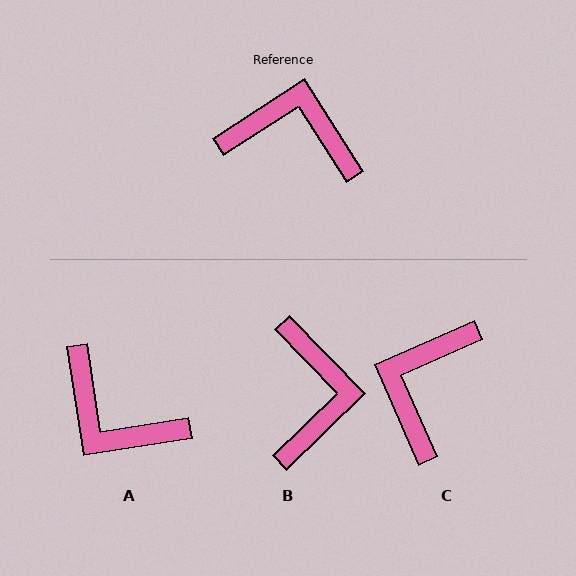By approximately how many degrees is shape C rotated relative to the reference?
Approximately 81 degrees counter-clockwise.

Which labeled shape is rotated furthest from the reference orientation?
A, about 156 degrees away.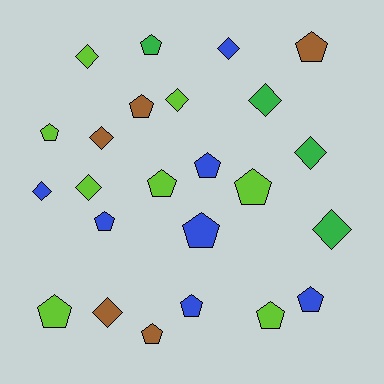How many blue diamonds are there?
There are 2 blue diamonds.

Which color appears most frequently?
Lime, with 8 objects.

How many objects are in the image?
There are 24 objects.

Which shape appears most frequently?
Pentagon, with 14 objects.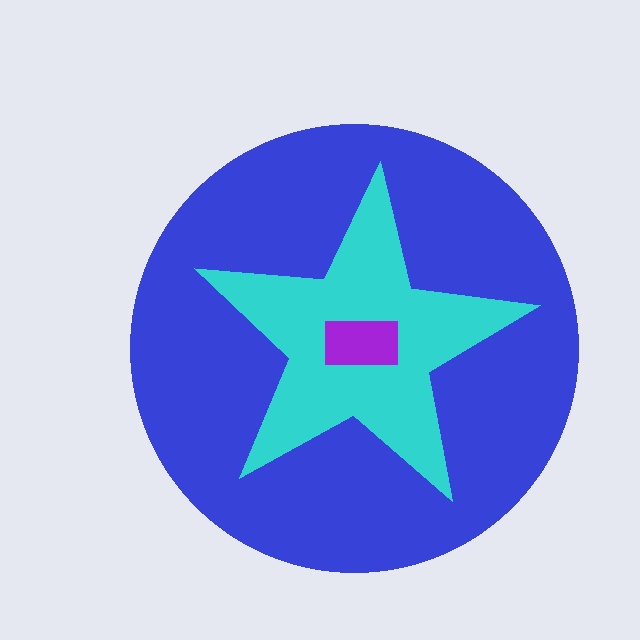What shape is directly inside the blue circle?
The cyan star.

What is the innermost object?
The purple rectangle.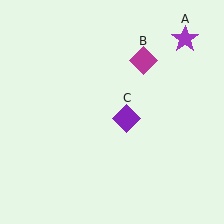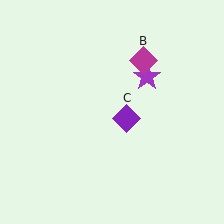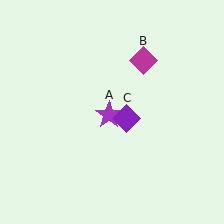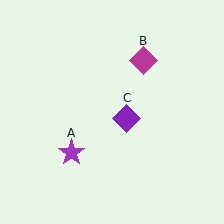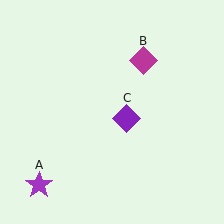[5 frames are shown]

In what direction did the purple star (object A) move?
The purple star (object A) moved down and to the left.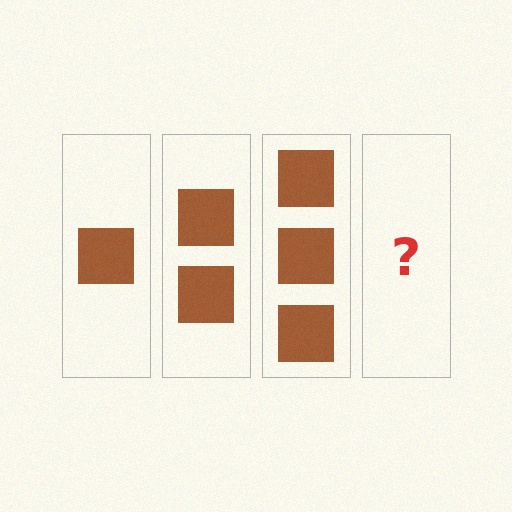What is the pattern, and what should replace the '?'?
The pattern is that each step adds one more square. The '?' should be 4 squares.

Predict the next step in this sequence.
The next step is 4 squares.